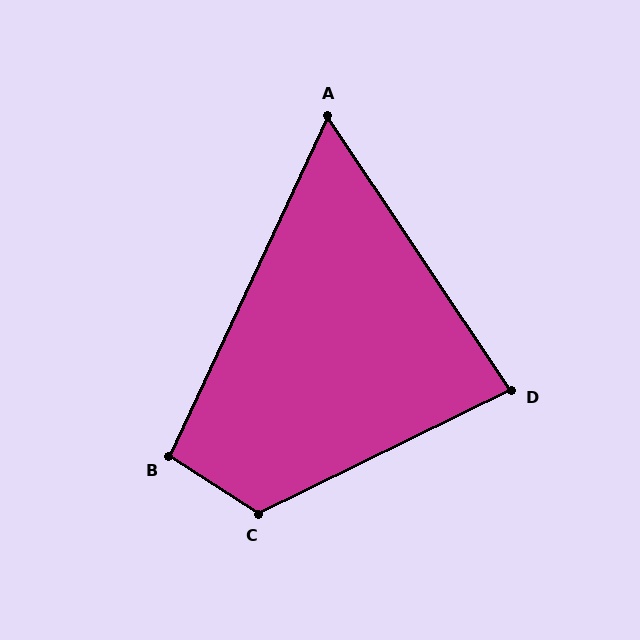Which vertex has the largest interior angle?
C, at approximately 121 degrees.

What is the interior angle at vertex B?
Approximately 98 degrees (obtuse).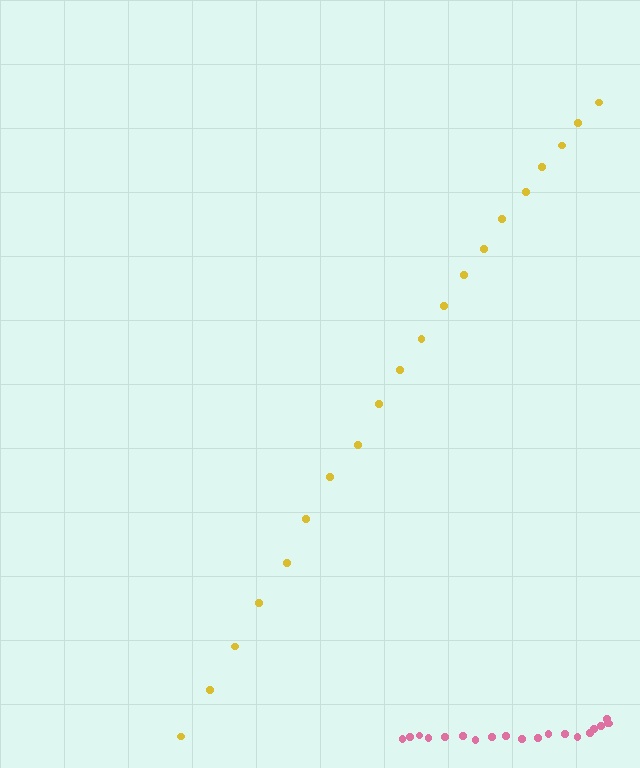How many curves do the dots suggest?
There are 2 distinct paths.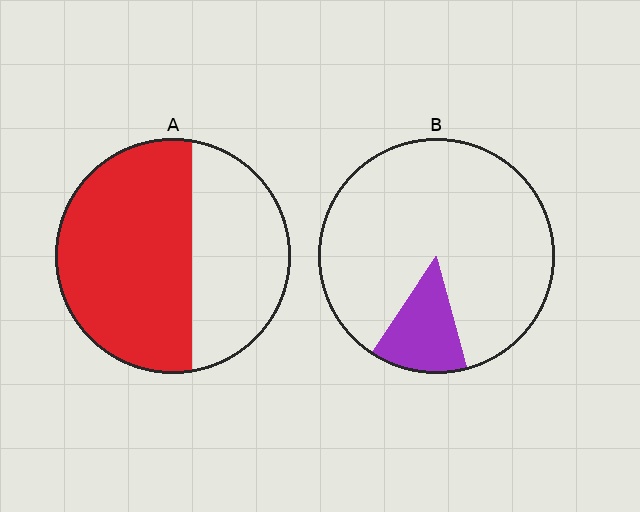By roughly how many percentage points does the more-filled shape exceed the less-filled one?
By roughly 45 percentage points (A over B).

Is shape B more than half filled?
No.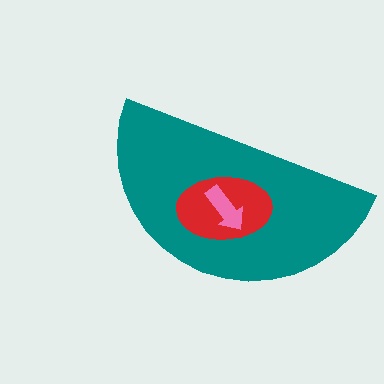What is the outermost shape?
The teal semicircle.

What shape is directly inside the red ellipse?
The pink arrow.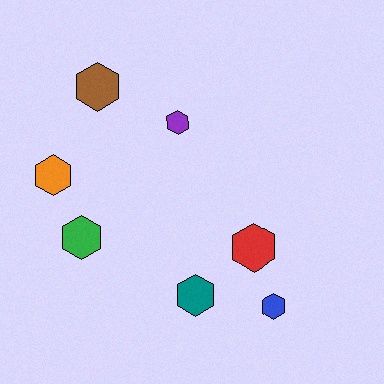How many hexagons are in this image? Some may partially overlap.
There are 7 hexagons.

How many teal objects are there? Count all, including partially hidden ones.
There is 1 teal object.